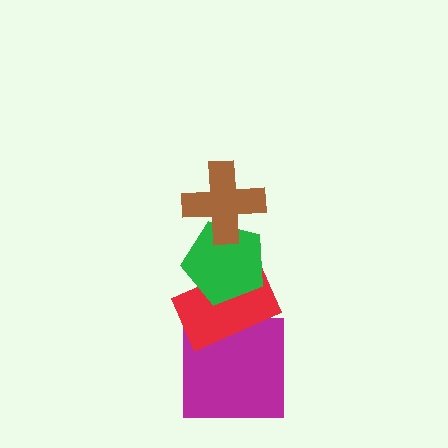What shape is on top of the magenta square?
The red rectangle is on top of the magenta square.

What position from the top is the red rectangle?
The red rectangle is 3rd from the top.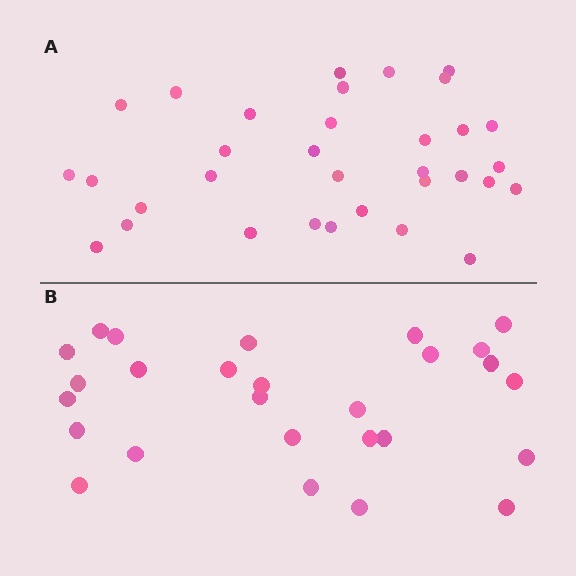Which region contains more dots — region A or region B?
Region A (the top region) has more dots.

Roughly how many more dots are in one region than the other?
Region A has about 6 more dots than region B.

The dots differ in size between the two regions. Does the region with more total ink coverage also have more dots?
No. Region B has more total ink coverage because its dots are larger, but region A actually contains more individual dots. Total area can be misleading — the number of items is what matters here.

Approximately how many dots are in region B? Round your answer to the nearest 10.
About 30 dots. (The exact count is 27, which rounds to 30.)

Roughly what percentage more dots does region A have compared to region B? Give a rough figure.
About 20% more.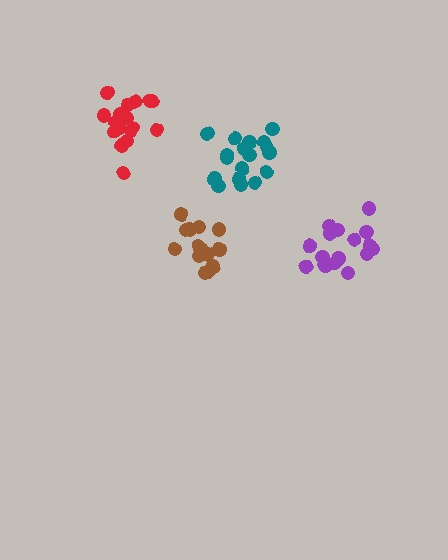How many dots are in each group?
Group 1: 18 dots, Group 2: 16 dots, Group 3: 20 dots, Group 4: 14 dots (68 total).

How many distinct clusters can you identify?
There are 4 distinct clusters.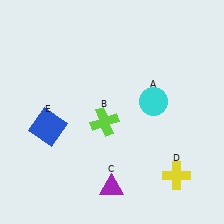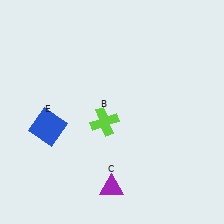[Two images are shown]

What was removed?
The cyan circle (A), the yellow cross (D) were removed in Image 2.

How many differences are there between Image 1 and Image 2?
There are 2 differences between the two images.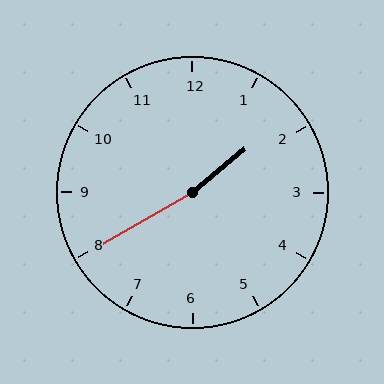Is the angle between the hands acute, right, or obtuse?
It is obtuse.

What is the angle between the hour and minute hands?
Approximately 170 degrees.